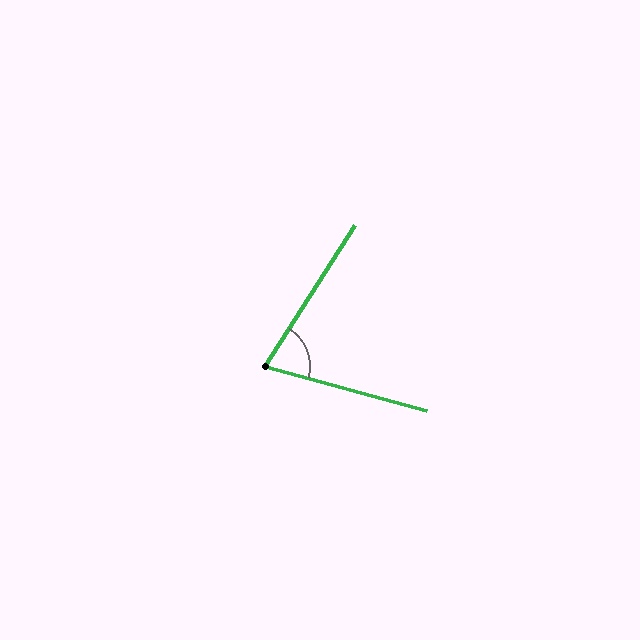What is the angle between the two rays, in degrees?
Approximately 73 degrees.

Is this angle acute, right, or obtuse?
It is acute.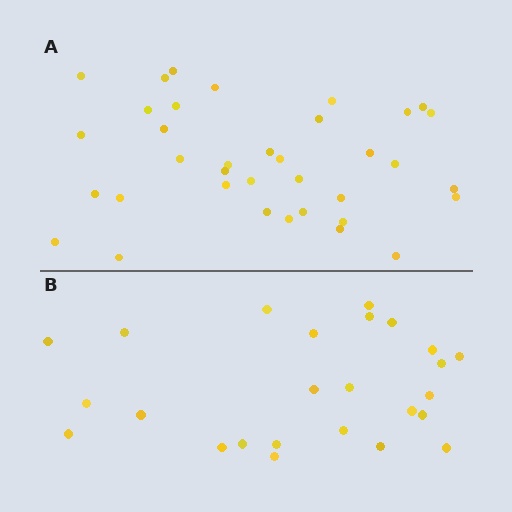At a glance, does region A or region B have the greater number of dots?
Region A (the top region) has more dots.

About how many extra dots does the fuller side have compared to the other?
Region A has roughly 12 or so more dots than region B.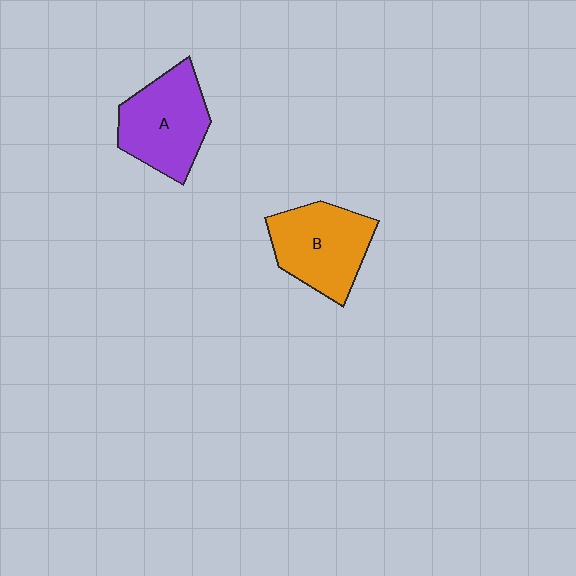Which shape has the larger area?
Shape A (purple).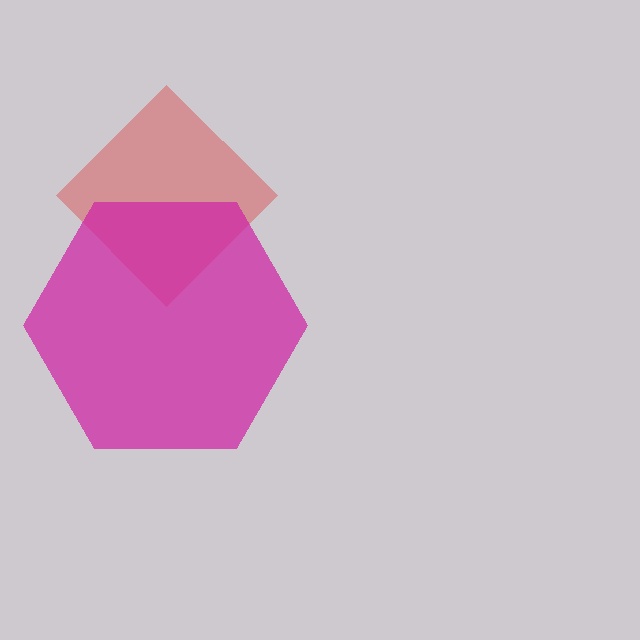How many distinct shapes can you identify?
There are 2 distinct shapes: a red diamond, a magenta hexagon.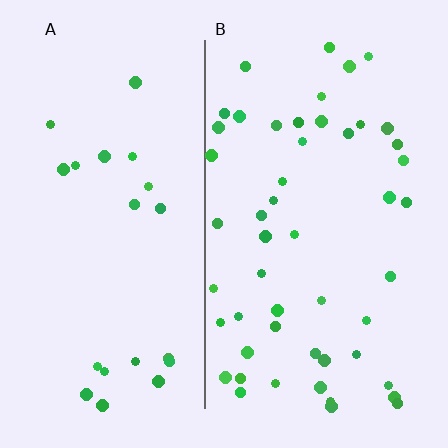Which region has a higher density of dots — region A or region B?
B (the right).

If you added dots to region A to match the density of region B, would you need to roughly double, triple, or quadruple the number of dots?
Approximately double.